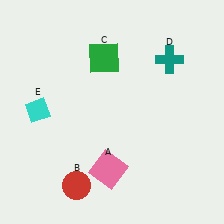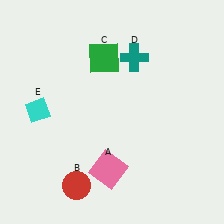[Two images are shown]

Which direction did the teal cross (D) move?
The teal cross (D) moved left.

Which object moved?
The teal cross (D) moved left.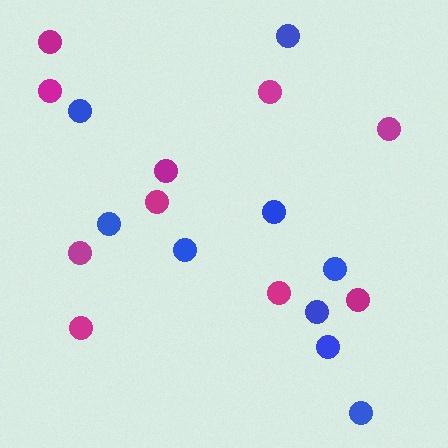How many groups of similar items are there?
There are 2 groups: one group of blue circles (9) and one group of magenta circles (10).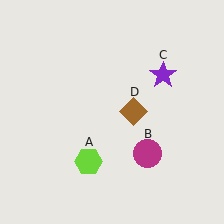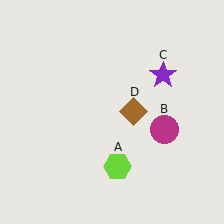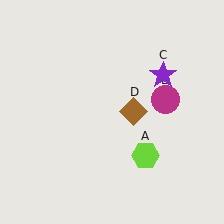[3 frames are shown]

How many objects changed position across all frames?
2 objects changed position: lime hexagon (object A), magenta circle (object B).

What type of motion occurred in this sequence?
The lime hexagon (object A), magenta circle (object B) rotated counterclockwise around the center of the scene.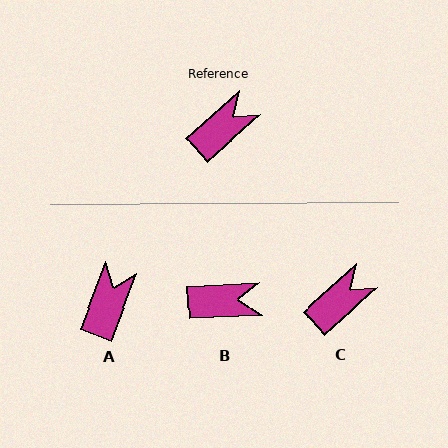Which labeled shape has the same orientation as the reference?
C.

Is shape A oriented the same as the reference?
No, it is off by about 28 degrees.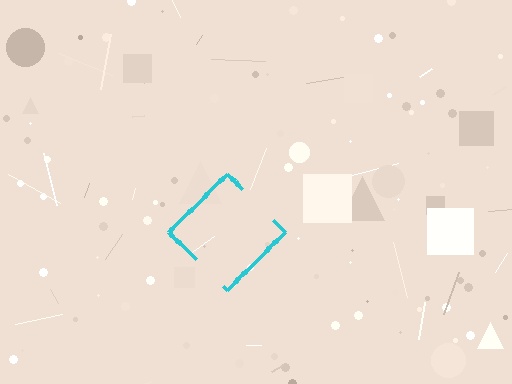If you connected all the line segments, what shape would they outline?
They would outline a diamond.